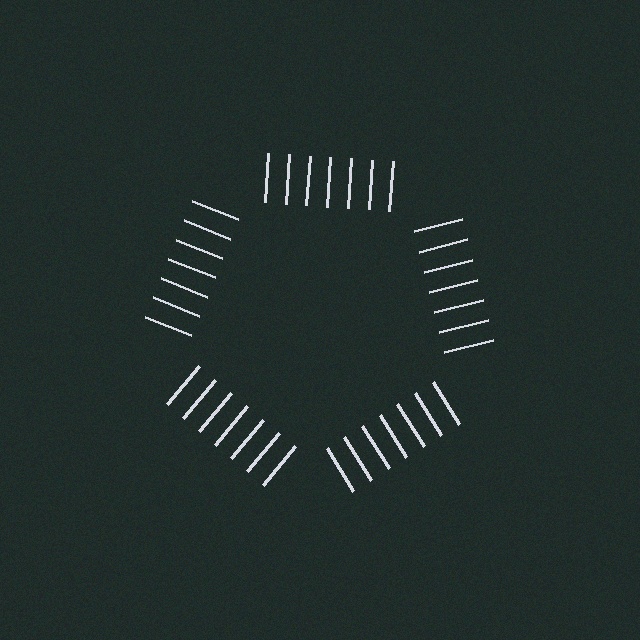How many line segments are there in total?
35 — 7 along each of the 5 edges.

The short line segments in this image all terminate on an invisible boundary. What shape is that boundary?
An illusory pentagon — the line segments terminate on its edges but no continuous stroke is drawn.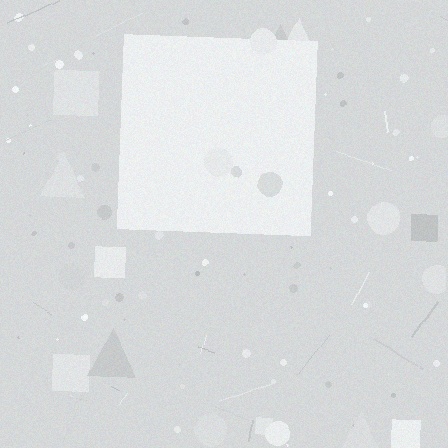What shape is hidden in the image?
A square is hidden in the image.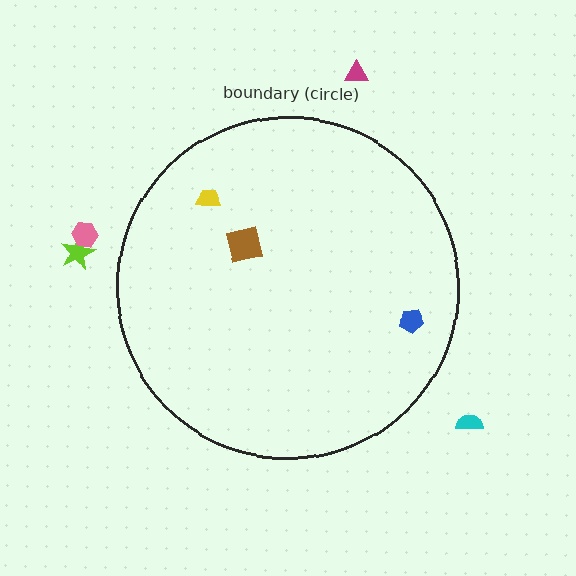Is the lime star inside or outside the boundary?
Outside.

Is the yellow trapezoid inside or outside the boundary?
Inside.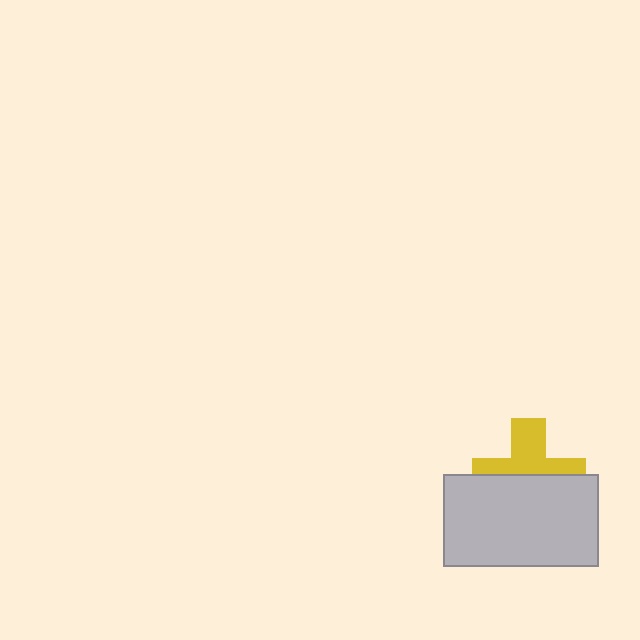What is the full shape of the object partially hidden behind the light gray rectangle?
The partially hidden object is a yellow cross.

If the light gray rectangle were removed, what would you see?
You would see the complete yellow cross.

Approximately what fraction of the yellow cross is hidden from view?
Roughly 53% of the yellow cross is hidden behind the light gray rectangle.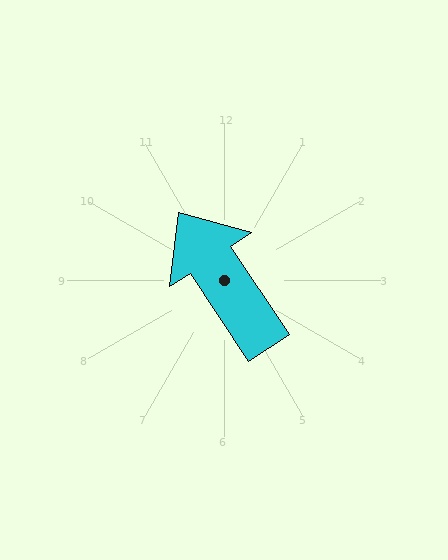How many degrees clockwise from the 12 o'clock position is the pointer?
Approximately 326 degrees.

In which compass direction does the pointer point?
Northwest.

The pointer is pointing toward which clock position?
Roughly 11 o'clock.